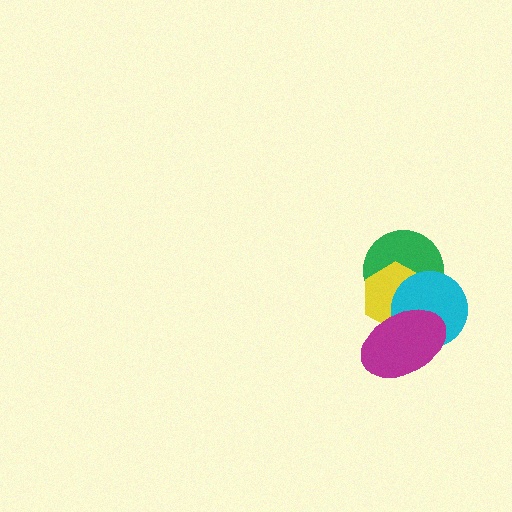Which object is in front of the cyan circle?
The magenta ellipse is in front of the cyan circle.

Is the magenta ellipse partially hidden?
No, no other shape covers it.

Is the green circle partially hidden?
Yes, it is partially covered by another shape.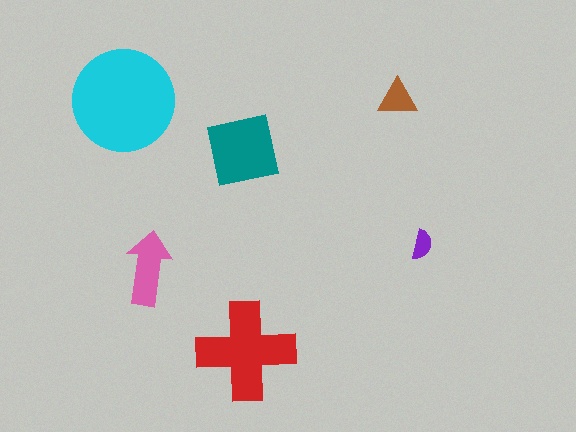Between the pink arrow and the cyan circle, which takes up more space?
The cyan circle.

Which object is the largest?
The cyan circle.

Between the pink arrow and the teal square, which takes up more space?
The teal square.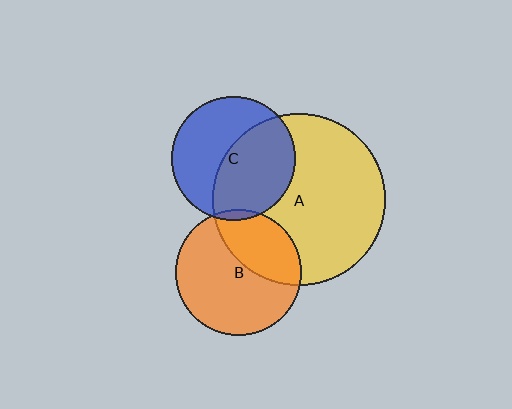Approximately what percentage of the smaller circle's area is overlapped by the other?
Approximately 35%.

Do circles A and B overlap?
Yes.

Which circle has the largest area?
Circle A (yellow).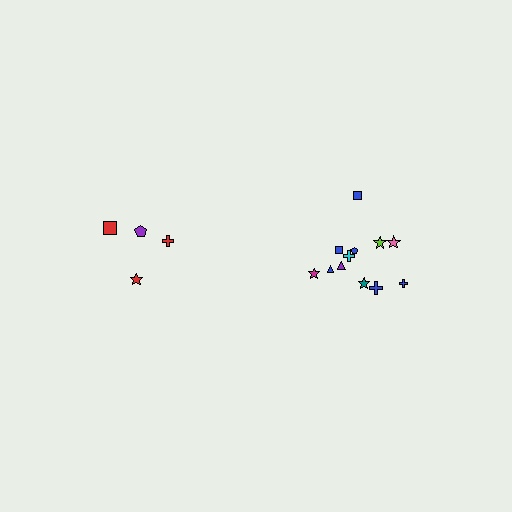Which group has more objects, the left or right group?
The right group.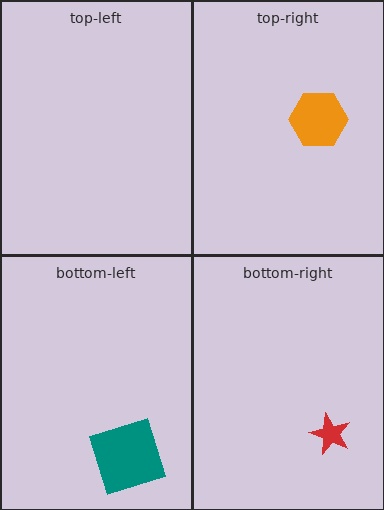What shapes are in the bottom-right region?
The red star.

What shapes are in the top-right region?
The orange hexagon.